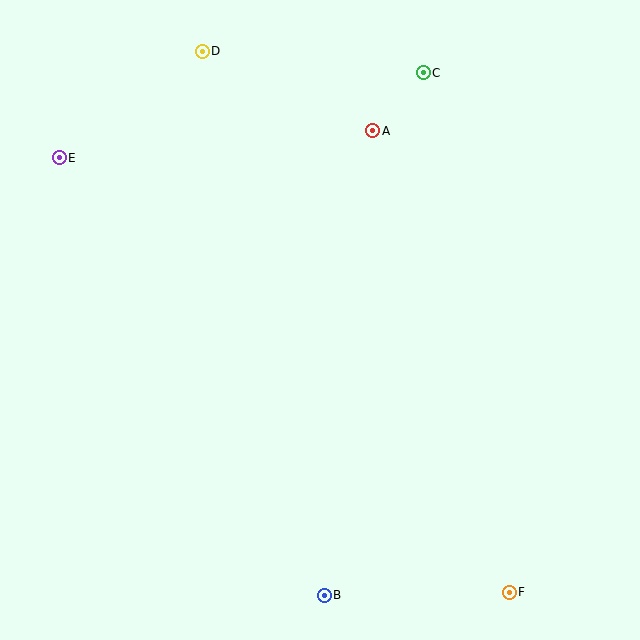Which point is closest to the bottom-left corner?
Point B is closest to the bottom-left corner.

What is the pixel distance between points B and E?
The distance between B and E is 511 pixels.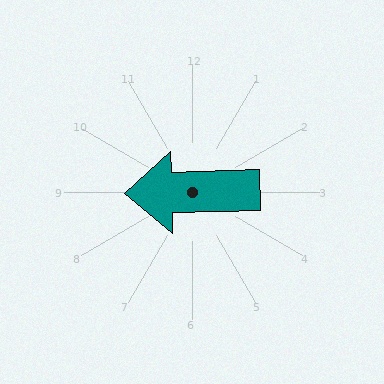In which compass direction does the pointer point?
West.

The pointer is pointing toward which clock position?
Roughly 9 o'clock.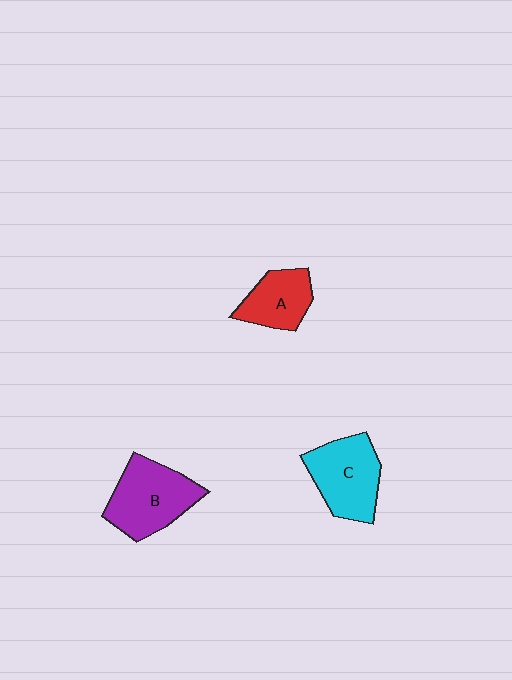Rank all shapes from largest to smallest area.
From largest to smallest: B (purple), C (cyan), A (red).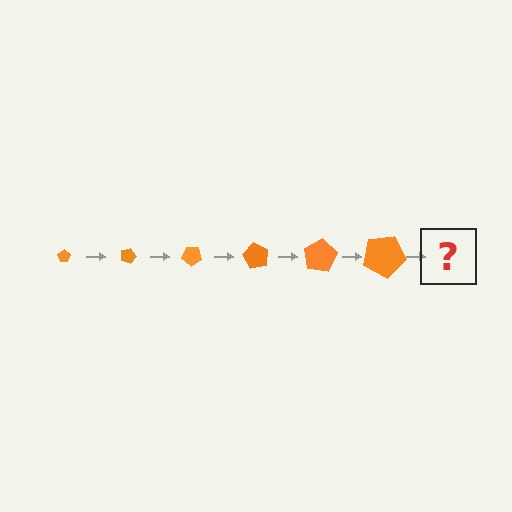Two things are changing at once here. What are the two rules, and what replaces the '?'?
The two rules are that the pentagon grows larger each step and it rotates 20 degrees each step. The '?' should be a pentagon, larger than the previous one and rotated 120 degrees from the start.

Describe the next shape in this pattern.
It should be a pentagon, larger than the previous one and rotated 120 degrees from the start.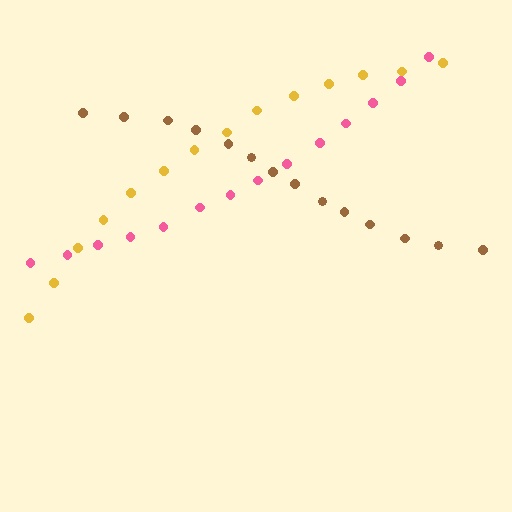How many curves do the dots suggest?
There are 3 distinct paths.